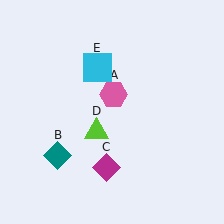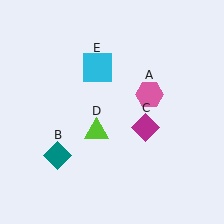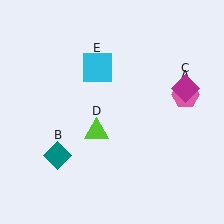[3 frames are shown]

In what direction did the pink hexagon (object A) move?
The pink hexagon (object A) moved right.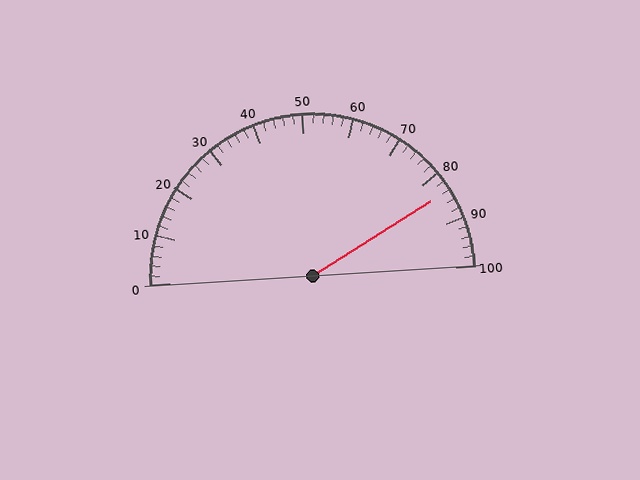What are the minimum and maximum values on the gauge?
The gauge ranges from 0 to 100.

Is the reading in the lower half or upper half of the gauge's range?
The reading is in the upper half of the range (0 to 100).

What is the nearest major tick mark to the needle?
The nearest major tick mark is 80.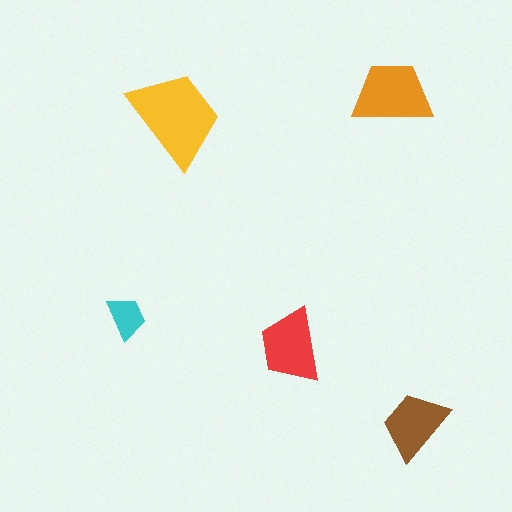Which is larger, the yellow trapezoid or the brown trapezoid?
The yellow one.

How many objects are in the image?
There are 5 objects in the image.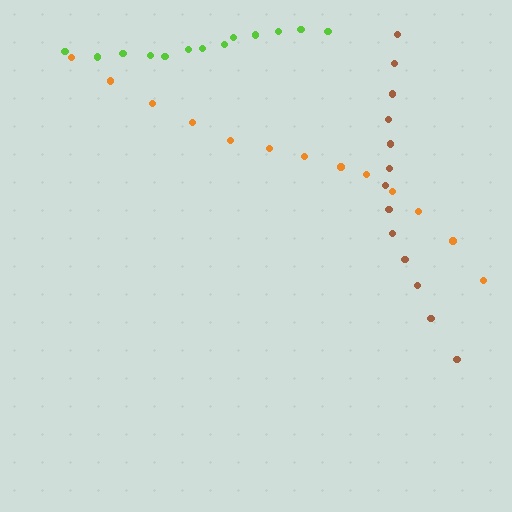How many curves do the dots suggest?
There are 3 distinct paths.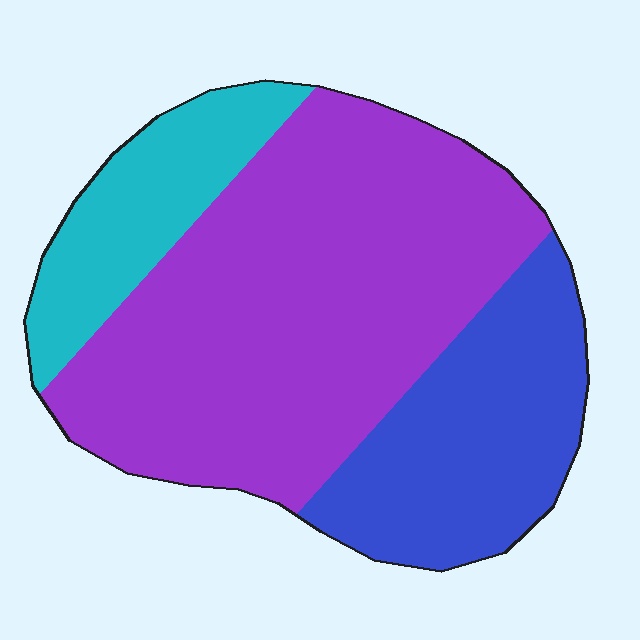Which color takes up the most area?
Purple, at roughly 60%.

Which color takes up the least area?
Cyan, at roughly 15%.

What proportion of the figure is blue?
Blue covers 26% of the figure.